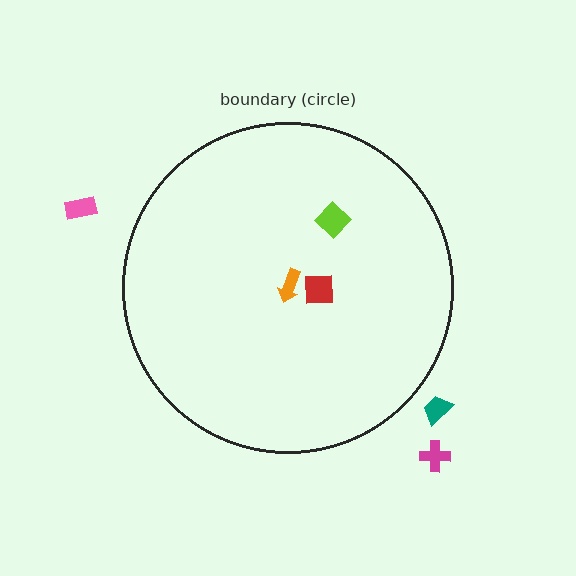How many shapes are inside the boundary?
3 inside, 3 outside.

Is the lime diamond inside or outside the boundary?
Inside.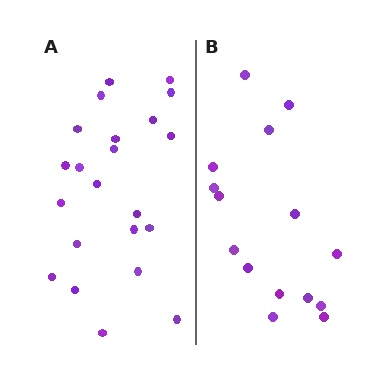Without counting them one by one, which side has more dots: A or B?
Region A (the left region) has more dots.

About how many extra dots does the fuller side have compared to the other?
Region A has roughly 8 or so more dots than region B.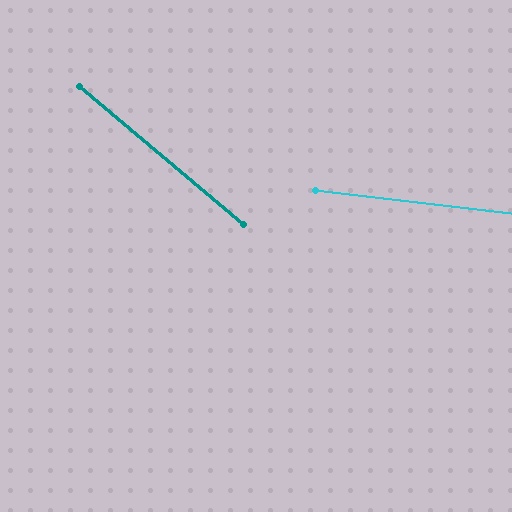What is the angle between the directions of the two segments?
Approximately 33 degrees.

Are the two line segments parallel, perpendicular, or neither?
Neither parallel nor perpendicular — they differ by about 33°.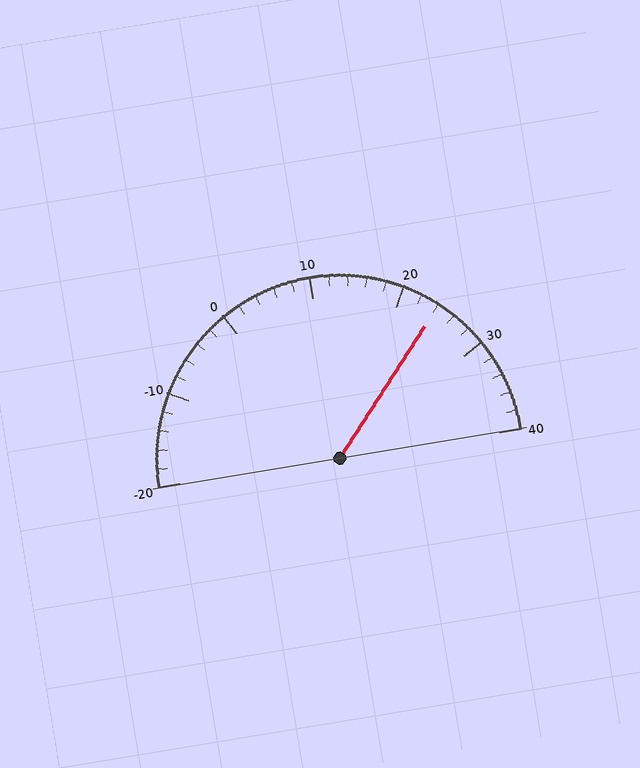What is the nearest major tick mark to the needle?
The nearest major tick mark is 20.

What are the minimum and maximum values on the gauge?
The gauge ranges from -20 to 40.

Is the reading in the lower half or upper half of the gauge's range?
The reading is in the upper half of the range (-20 to 40).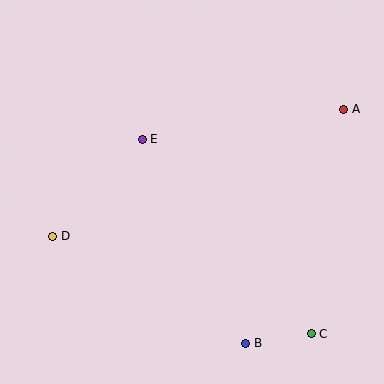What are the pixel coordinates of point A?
Point A is at (344, 109).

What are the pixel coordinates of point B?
Point B is at (246, 343).